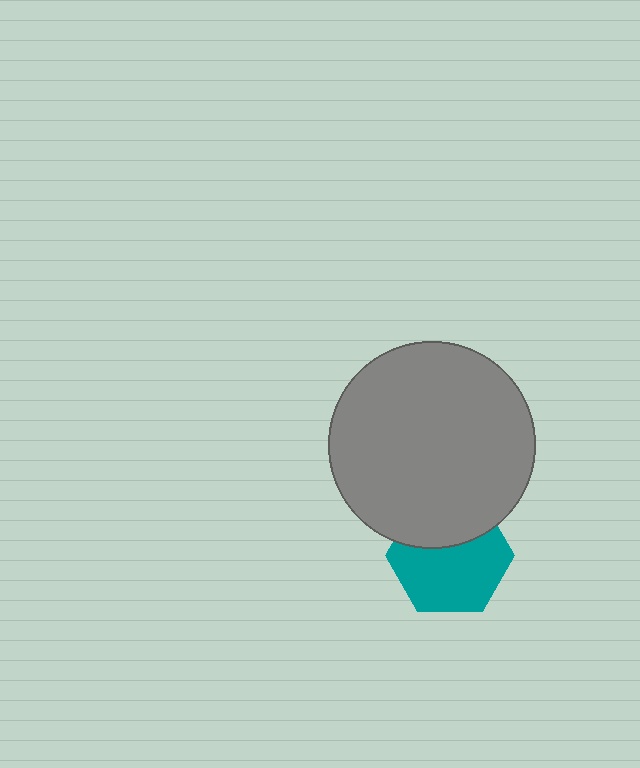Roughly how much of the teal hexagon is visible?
About half of it is visible (roughly 65%).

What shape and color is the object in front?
The object in front is a gray circle.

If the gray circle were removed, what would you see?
You would see the complete teal hexagon.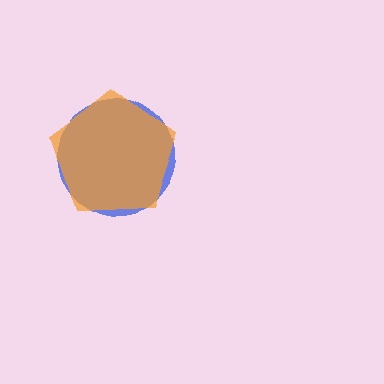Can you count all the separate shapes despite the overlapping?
Yes, there are 2 separate shapes.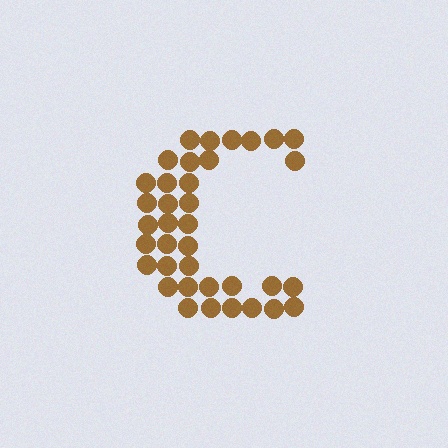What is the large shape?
The large shape is the letter C.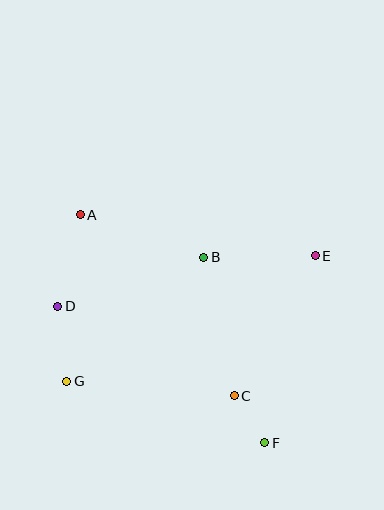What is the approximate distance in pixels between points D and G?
The distance between D and G is approximately 76 pixels.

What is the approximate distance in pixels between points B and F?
The distance between B and F is approximately 195 pixels.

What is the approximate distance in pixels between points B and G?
The distance between B and G is approximately 185 pixels.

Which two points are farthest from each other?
Points A and F are farthest from each other.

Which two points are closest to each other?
Points C and F are closest to each other.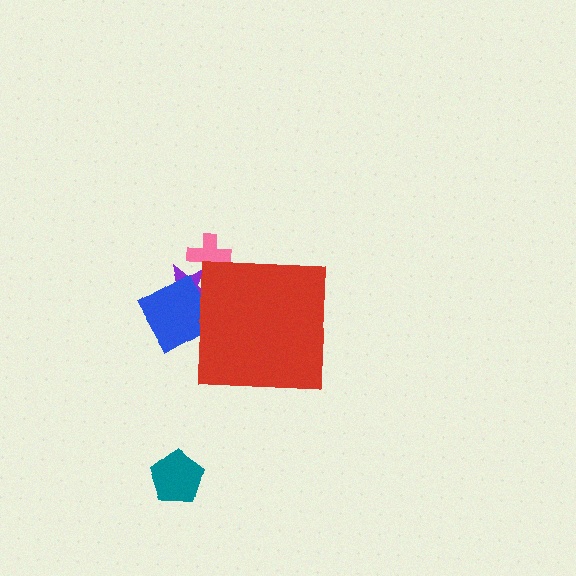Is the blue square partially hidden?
Yes, the blue square is partially hidden behind the red square.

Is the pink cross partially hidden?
Yes, the pink cross is partially hidden behind the red square.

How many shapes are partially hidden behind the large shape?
3 shapes are partially hidden.